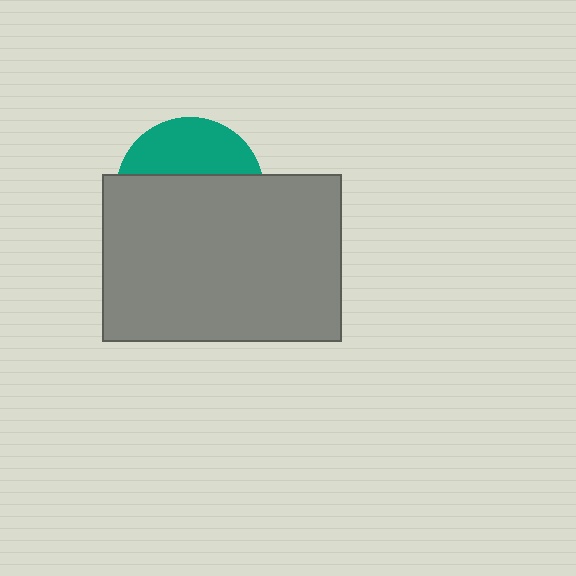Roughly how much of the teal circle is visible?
A small part of it is visible (roughly 35%).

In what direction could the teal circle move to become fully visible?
The teal circle could move up. That would shift it out from behind the gray rectangle entirely.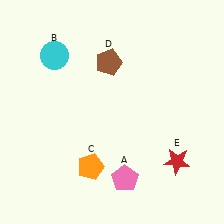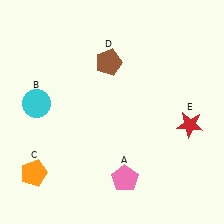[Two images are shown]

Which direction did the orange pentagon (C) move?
The orange pentagon (C) moved left.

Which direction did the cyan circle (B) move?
The cyan circle (B) moved down.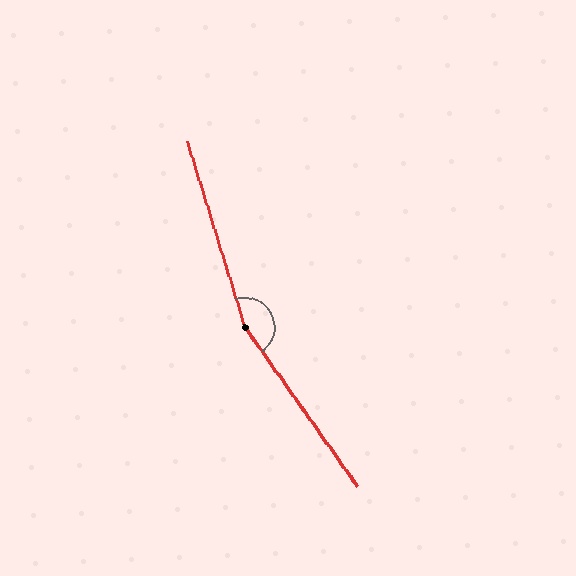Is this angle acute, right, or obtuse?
It is obtuse.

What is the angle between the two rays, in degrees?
Approximately 162 degrees.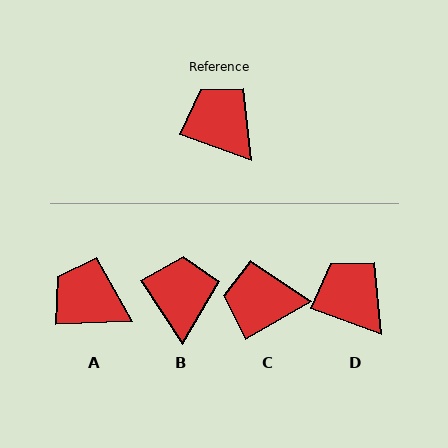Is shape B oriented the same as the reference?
No, it is off by about 37 degrees.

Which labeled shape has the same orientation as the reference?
D.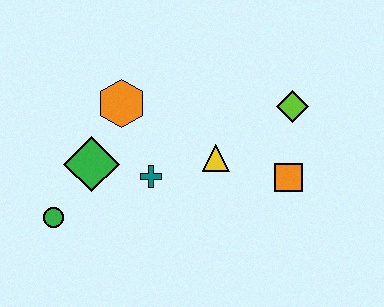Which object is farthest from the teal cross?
The lime diamond is farthest from the teal cross.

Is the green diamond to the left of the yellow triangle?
Yes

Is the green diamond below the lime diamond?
Yes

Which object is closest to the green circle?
The green diamond is closest to the green circle.